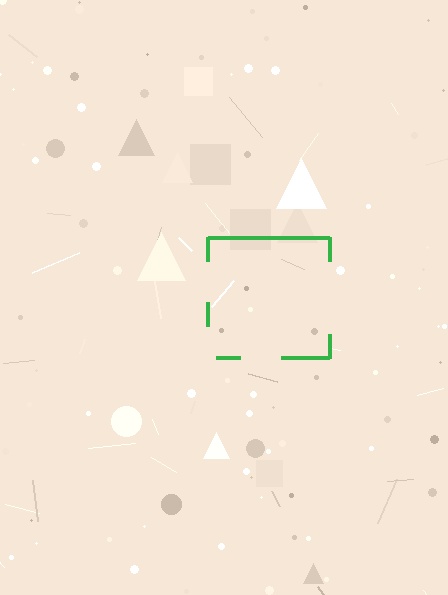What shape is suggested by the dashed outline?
The dashed outline suggests a square.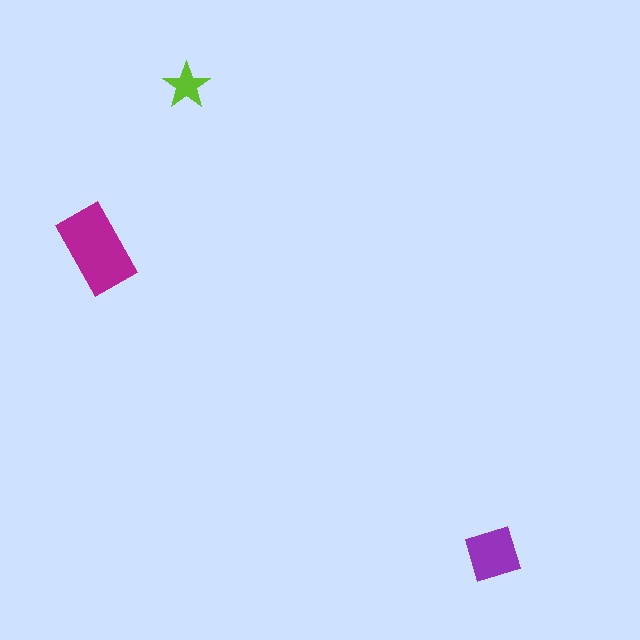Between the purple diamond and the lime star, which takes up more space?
The purple diamond.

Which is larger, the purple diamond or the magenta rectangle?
The magenta rectangle.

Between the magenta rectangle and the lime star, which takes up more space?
The magenta rectangle.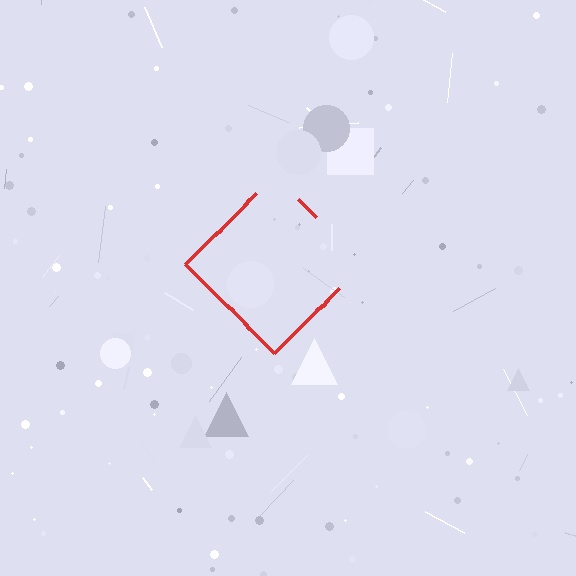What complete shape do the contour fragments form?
The contour fragments form a diamond.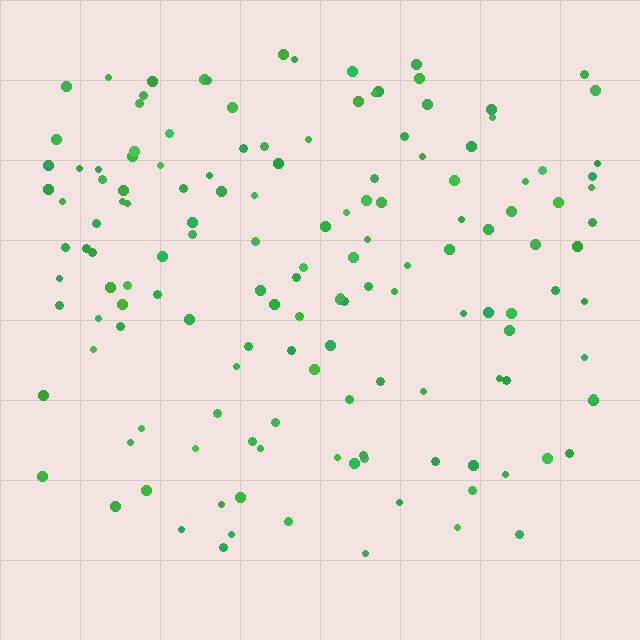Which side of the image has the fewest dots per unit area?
The bottom.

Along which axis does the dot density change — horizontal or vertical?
Vertical.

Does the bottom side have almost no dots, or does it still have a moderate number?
Still a moderate number, just noticeably fewer than the top.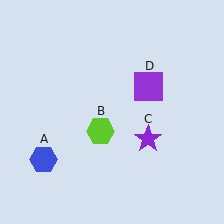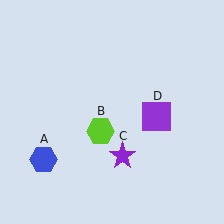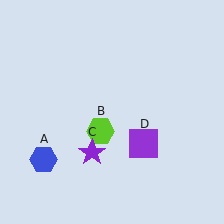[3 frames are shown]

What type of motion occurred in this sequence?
The purple star (object C), purple square (object D) rotated clockwise around the center of the scene.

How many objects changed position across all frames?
2 objects changed position: purple star (object C), purple square (object D).